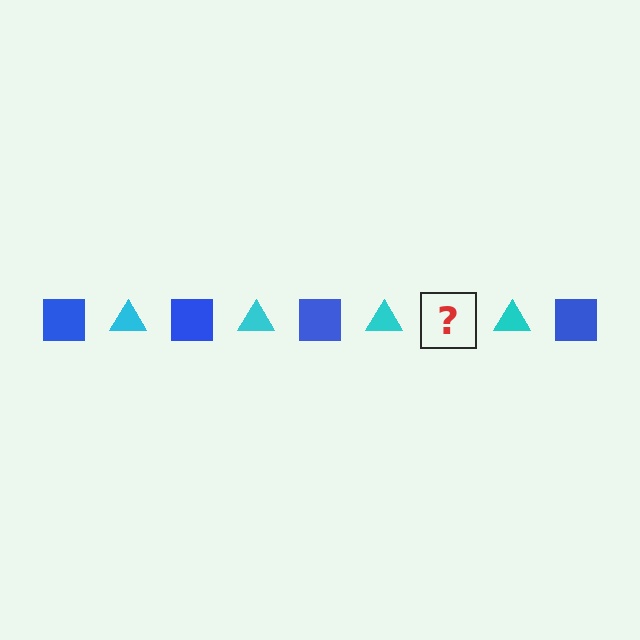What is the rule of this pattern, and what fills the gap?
The rule is that the pattern alternates between blue square and cyan triangle. The gap should be filled with a blue square.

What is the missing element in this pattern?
The missing element is a blue square.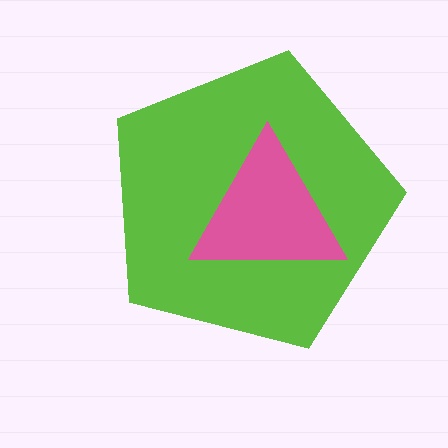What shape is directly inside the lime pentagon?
The pink triangle.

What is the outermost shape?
The lime pentagon.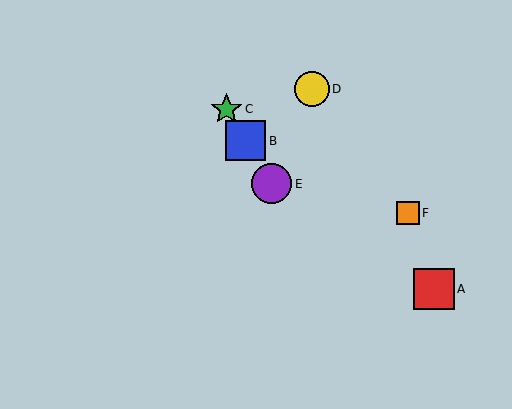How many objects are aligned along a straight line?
3 objects (B, C, E) are aligned along a straight line.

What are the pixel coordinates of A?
Object A is at (434, 289).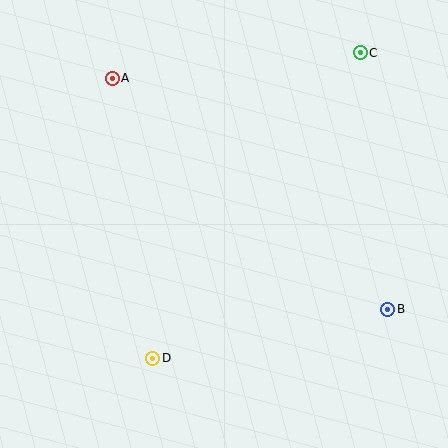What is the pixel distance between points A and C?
The distance between A and C is 249 pixels.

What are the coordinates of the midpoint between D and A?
The midpoint between D and A is at (132, 218).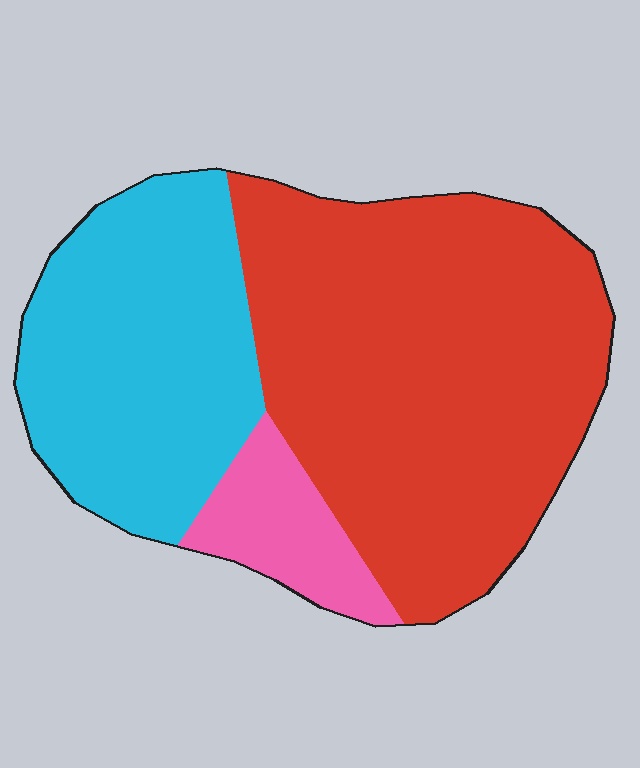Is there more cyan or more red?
Red.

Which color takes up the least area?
Pink, at roughly 10%.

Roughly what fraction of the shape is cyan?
Cyan covers about 35% of the shape.